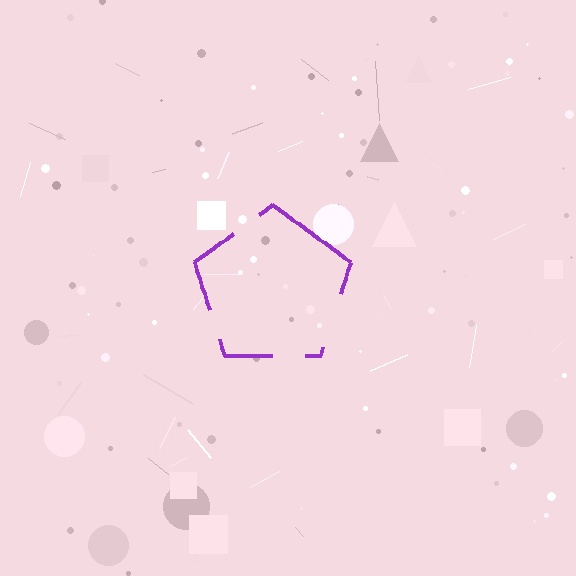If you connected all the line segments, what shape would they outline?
They would outline a pentagon.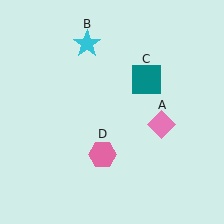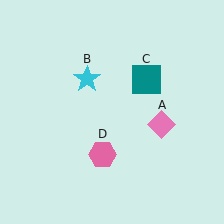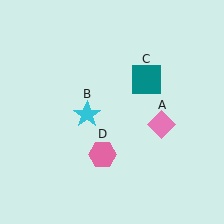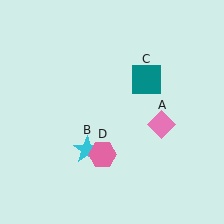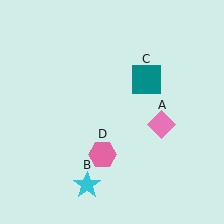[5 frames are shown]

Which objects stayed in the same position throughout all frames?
Pink diamond (object A) and teal square (object C) and pink hexagon (object D) remained stationary.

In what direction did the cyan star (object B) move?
The cyan star (object B) moved down.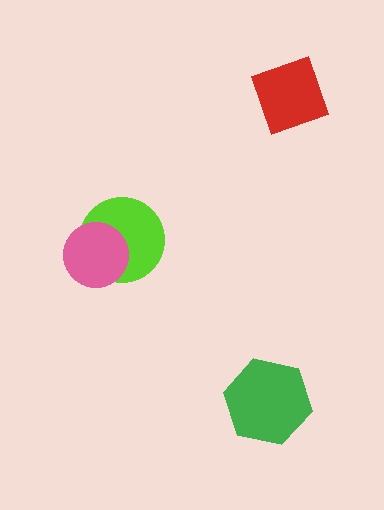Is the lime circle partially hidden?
Yes, it is partially covered by another shape.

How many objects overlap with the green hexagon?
0 objects overlap with the green hexagon.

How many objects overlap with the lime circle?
1 object overlaps with the lime circle.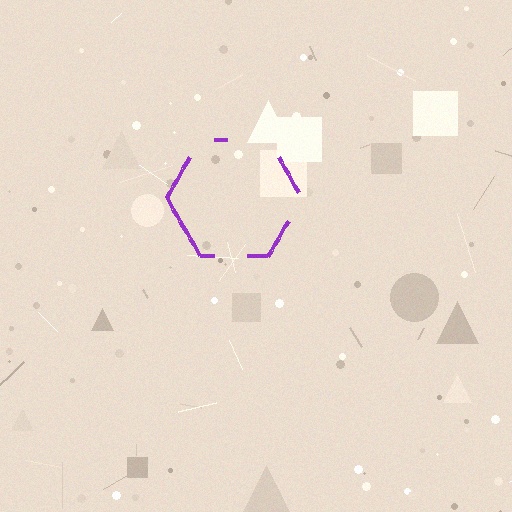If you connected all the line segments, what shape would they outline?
They would outline a hexagon.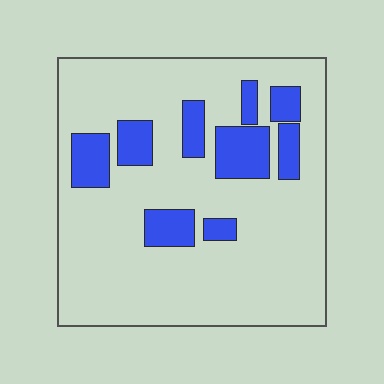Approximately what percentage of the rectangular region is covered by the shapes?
Approximately 20%.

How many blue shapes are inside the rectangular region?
9.